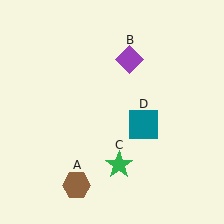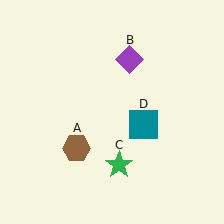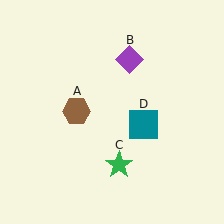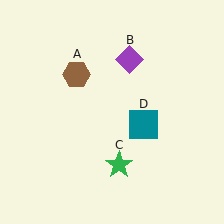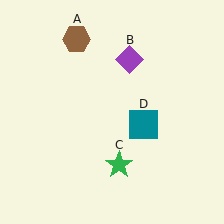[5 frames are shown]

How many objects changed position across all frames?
1 object changed position: brown hexagon (object A).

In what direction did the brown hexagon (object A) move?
The brown hexagon (object A) moved up.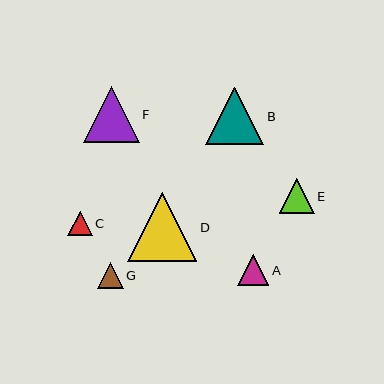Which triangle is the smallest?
Triangle C is the smallest with a size of approximately 24 pixels.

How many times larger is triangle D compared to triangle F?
Triangle D is approximately 1.2 times the size of triangle F.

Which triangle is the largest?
Triangle D is the largest with a size of approximately 69 pixels.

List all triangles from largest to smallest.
From largest to smallest: D, B, F, E, A, G, C.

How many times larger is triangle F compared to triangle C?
Triangle F is approximately 2.3 times the size of triangle C.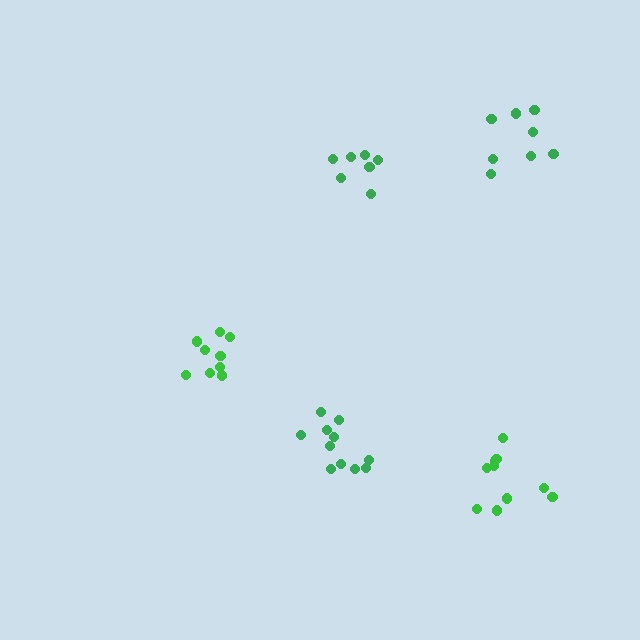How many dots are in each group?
Group 1: 10 dots, Group 2: 8 dots, Group 3: 7 dots, Group 4: 9 dots, Group 5: 11 dots (45 total).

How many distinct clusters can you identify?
There are 5 distinct clusters.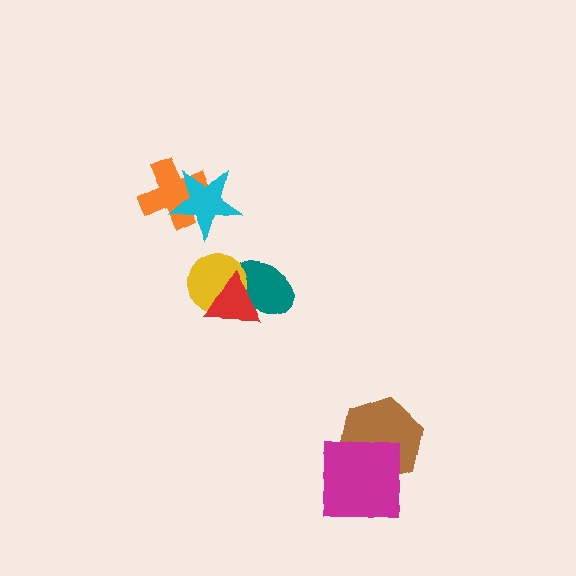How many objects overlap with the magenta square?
1 object overlaps with the magenta square.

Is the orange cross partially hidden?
Yes, it is partially covered by another shape.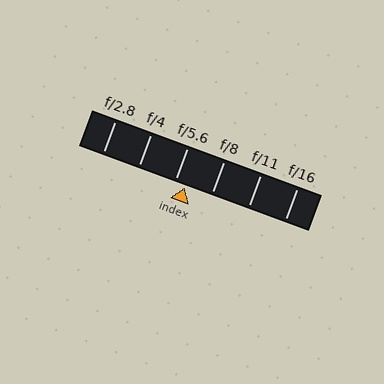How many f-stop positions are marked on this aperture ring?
There are 6 f-stop positions marked.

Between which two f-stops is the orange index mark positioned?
The index mark is between f/5.6 and f/8.